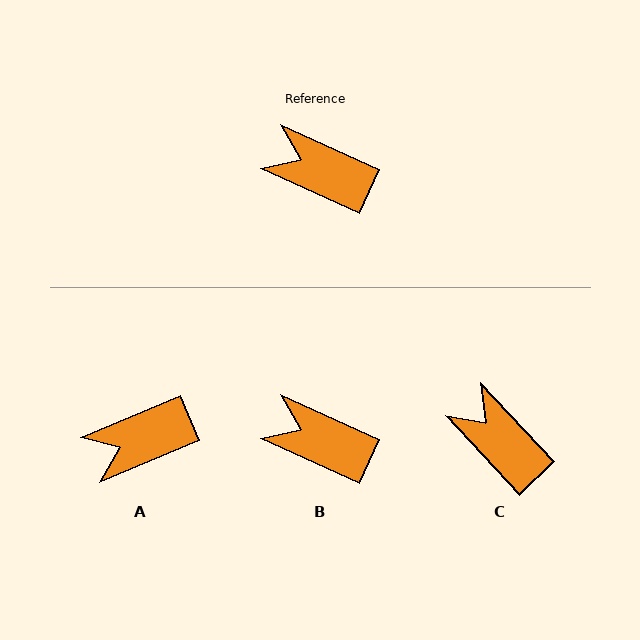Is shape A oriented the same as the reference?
No, it is off by about 47 degrees.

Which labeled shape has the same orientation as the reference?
B.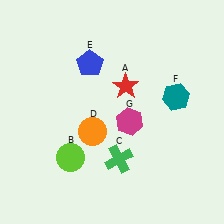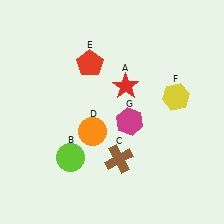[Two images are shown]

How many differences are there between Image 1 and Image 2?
There are 3 differences between the two images.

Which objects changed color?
C changed from green to brown. E changed from blue to red. F changed from teal to yellow.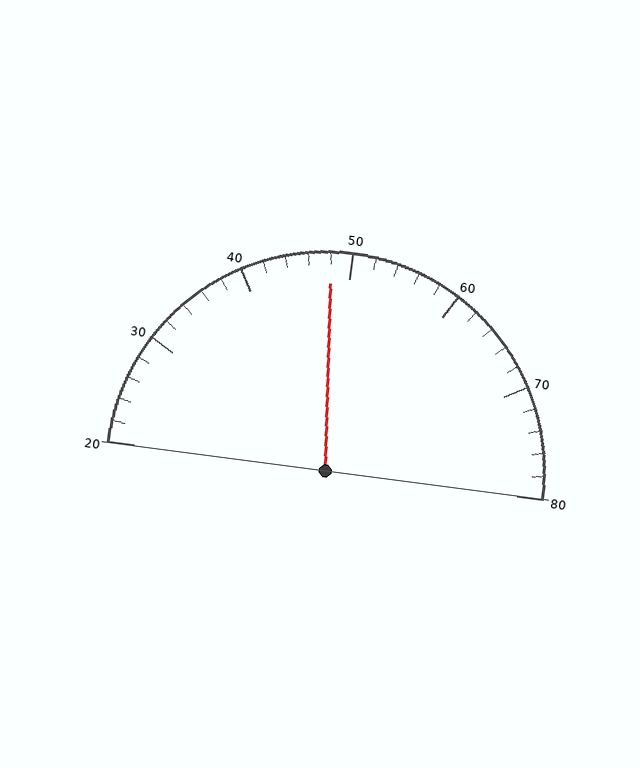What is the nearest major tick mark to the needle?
The nearest major tick mark is 50.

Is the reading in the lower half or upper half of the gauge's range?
The reading is in the lower half of the range (20 to 80).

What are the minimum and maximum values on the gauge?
The gauge ranges from 20 to 80.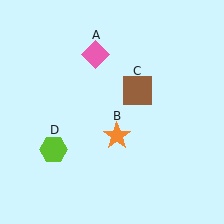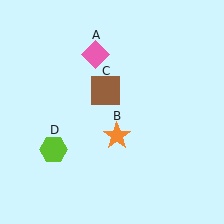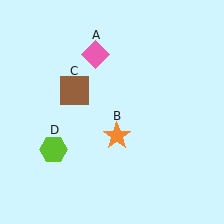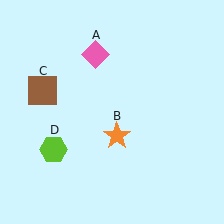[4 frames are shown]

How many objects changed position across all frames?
1 object changed position: brown square (object C).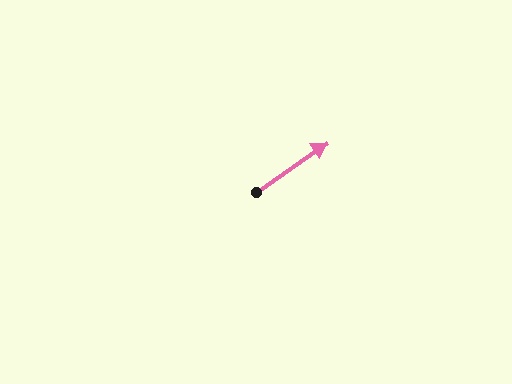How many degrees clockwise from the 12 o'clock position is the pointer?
Approximately 55 degrees.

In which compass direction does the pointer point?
Northeast.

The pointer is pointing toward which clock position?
Roughly 2 o'clock.